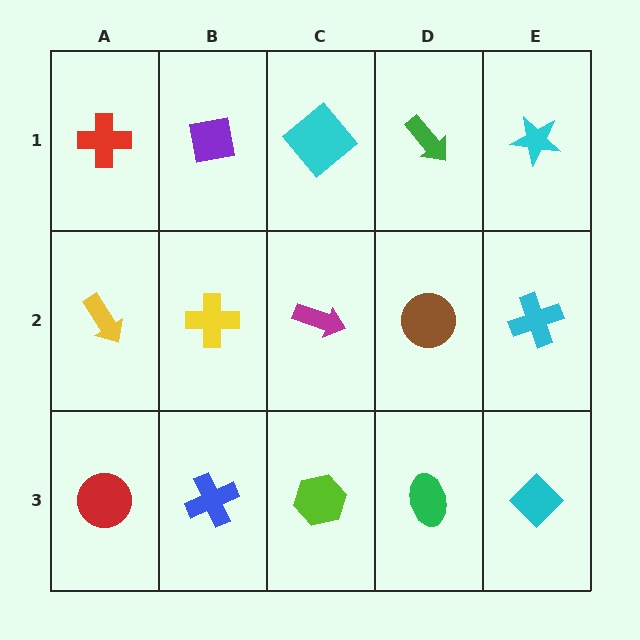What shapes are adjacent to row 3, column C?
A magenta arrow (row 2, column C), a blue cross (row 3, column B), a green ellipse (row 3, column D).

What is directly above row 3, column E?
A cyan cross.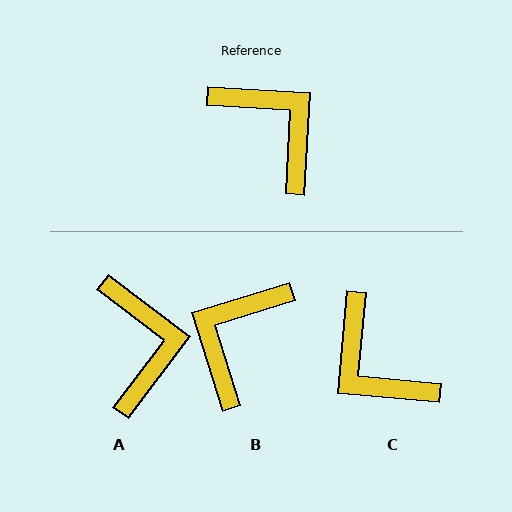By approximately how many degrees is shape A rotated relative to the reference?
Approximately 34 degrees clockwise.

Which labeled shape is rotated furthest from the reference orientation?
C, about 178 degrees away.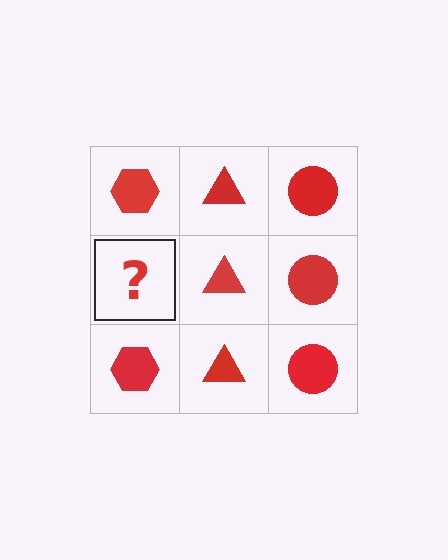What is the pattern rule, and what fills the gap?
The rule is that each column has a consistent shape. The gap should be filled with a red hexagon.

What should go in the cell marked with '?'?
The missing cell should contain a red hexagon.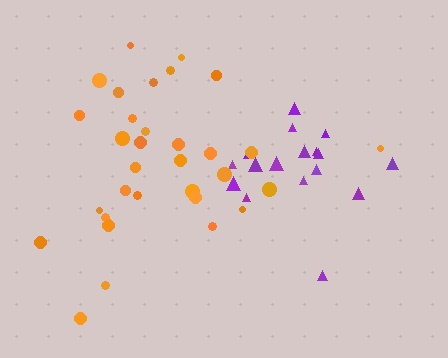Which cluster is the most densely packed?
Purple.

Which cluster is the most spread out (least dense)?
Orange.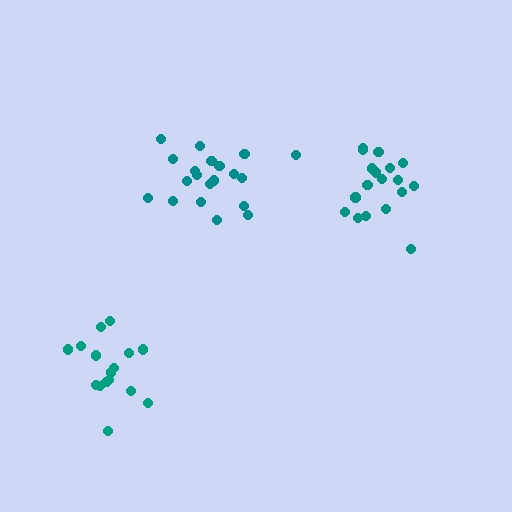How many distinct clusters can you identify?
There are 3 distinct clusters.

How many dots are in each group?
Group 1: 19 dots, Group 2: 20 dots, Group 3: 16 dots (55 total).